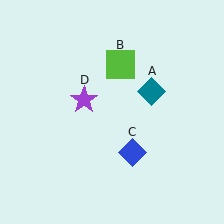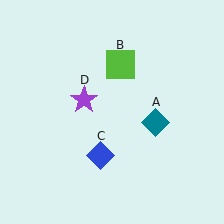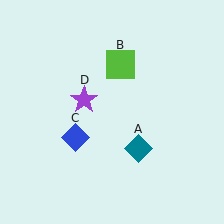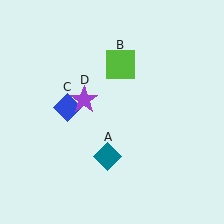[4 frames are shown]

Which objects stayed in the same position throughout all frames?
Lime square (object B) and purple star (object D) remained stationary.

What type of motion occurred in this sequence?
The teal diamond (object A), blue diamond (object C) rotated clockwise around the center of the scene.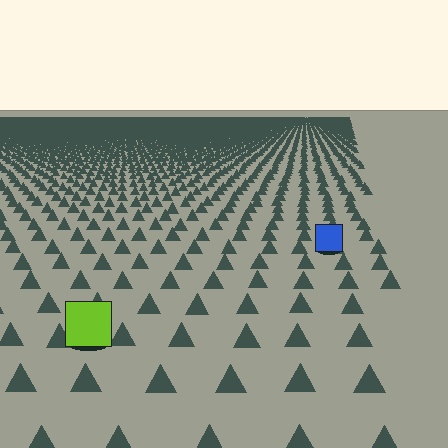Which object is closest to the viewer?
The lime square is closest. The texture marks near it are larger and more spread out.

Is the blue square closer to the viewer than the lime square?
No. The lime square is closer — you can tell from the texture gradient: the ground texture is coarser near it.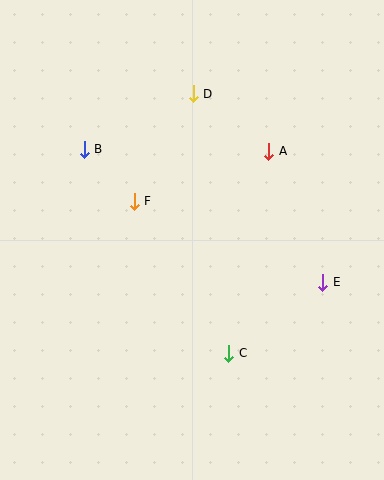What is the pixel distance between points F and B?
The distance between F and B is 72 pixels.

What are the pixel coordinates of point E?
Point E is at (323, 282).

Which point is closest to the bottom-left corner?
Point C is closest to the bottom-left corner.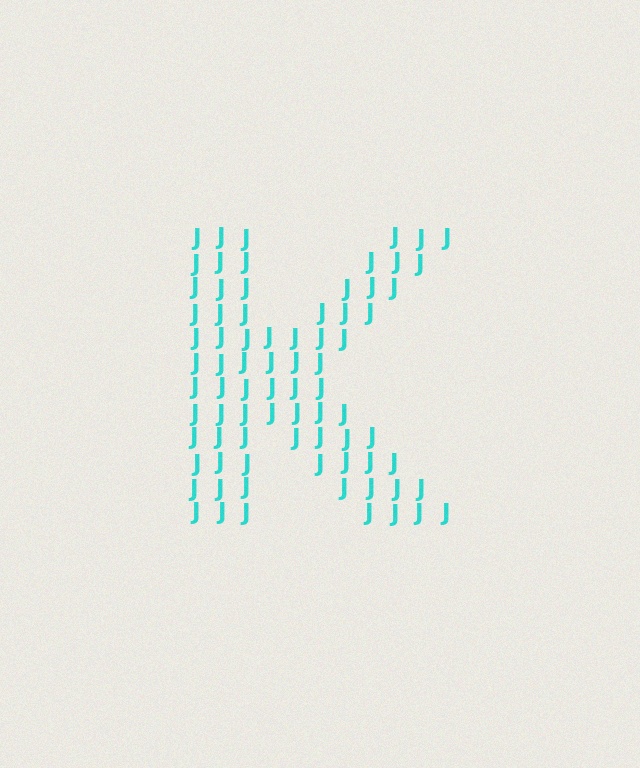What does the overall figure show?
The overall figure shows the letter K.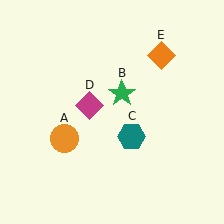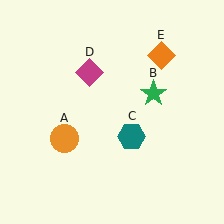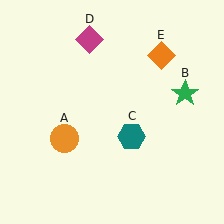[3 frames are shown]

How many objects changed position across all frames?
2 objects changed position: green star (object B), magenta diamond (object D).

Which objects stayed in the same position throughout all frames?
Orange circle (object A) and teal hexagon (object C) and orange diamond (object E) remained stationary.